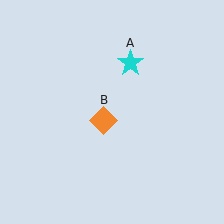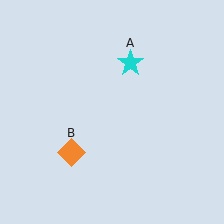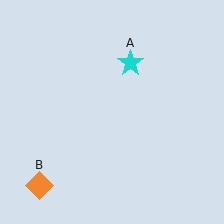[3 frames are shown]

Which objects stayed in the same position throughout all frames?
Cyan star (object A) remained stationary.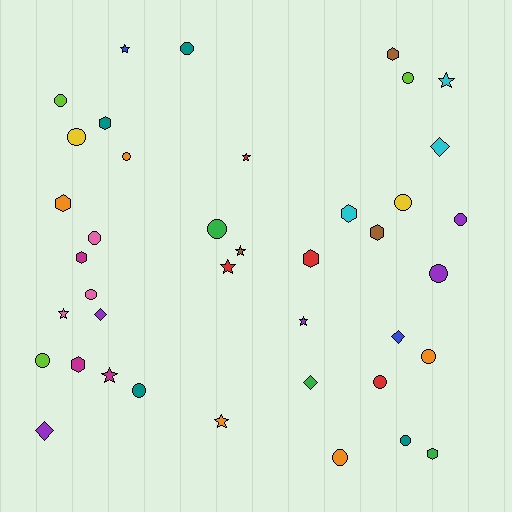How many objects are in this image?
There are 40 objects.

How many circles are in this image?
There are 17 circles.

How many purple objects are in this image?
There are 5 purple objects.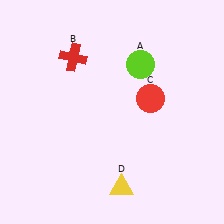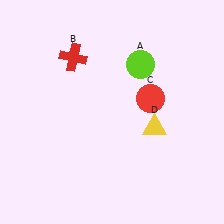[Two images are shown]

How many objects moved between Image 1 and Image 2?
1 object moved between the two images.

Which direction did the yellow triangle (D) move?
The yellow triangle (D) moved up.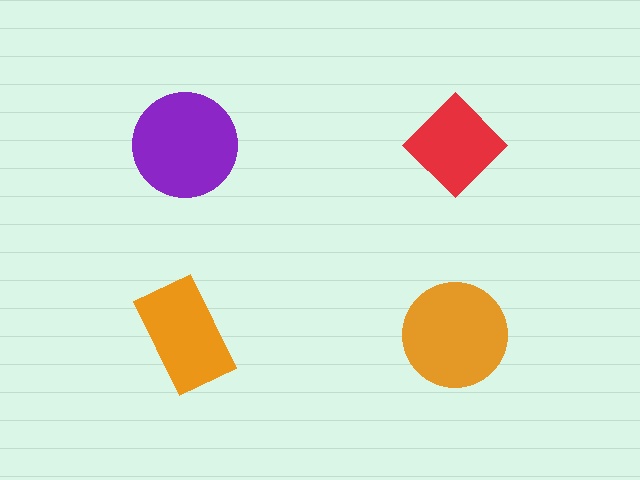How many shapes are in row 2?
2 shapes.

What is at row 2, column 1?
An orange rectangle.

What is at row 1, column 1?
A purple circle.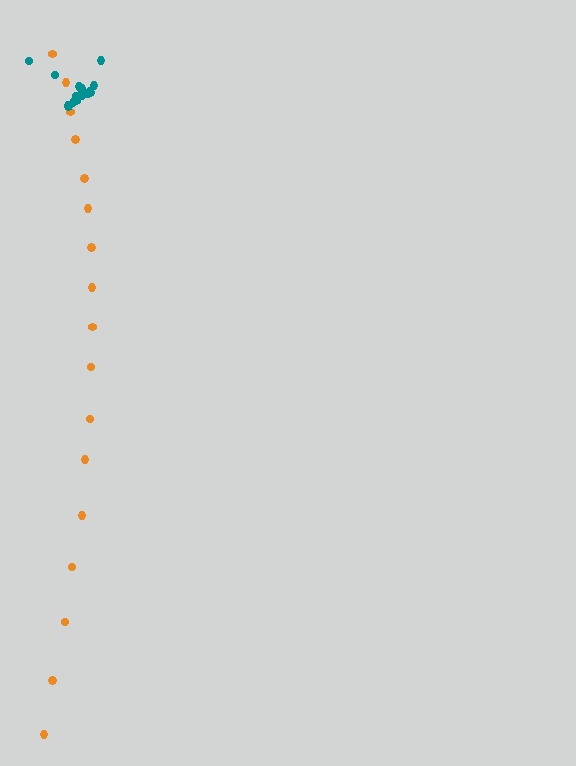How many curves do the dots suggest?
There are 2 distinct paths.